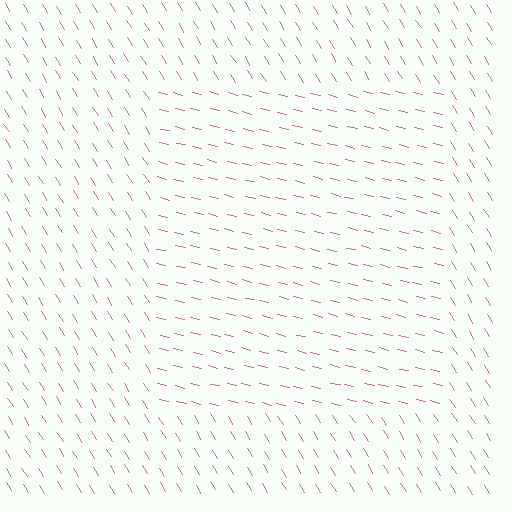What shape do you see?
I see a rectangle.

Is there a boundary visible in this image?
Yes, there is a texture boundary formed by a change in line orientation.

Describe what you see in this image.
The image is filled with small pink line segments. A rectangle region in the image has lines oriented differently from the surrounding lines, creating a visible texture boundary.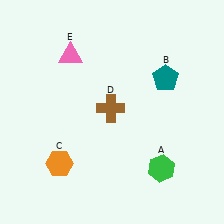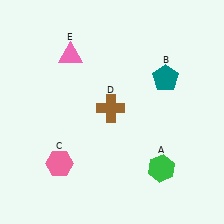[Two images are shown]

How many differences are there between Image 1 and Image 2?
There is 1 difference between the two images.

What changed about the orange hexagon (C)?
In Image 1, C is orange. In Image 2, it changed to pink.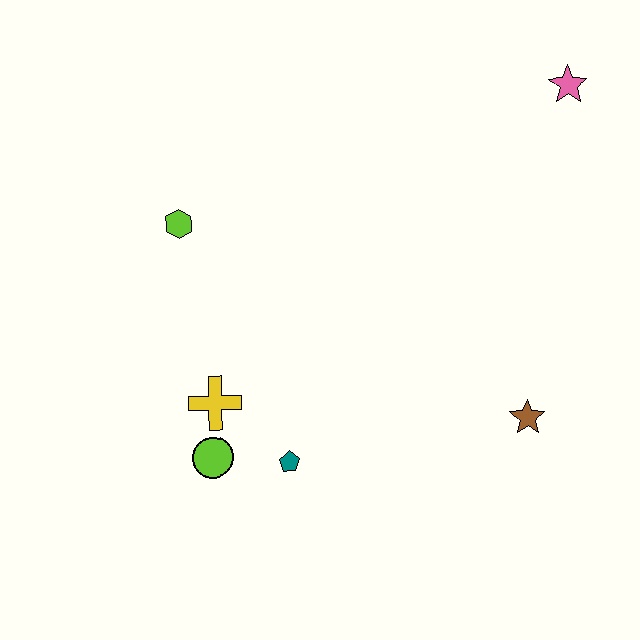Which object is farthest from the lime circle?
The pink star is farthest from the lime circle.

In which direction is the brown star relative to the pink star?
The brown star is below the pink star.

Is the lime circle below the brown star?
Yes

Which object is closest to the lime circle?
The yellow cross is closest to the lime circle.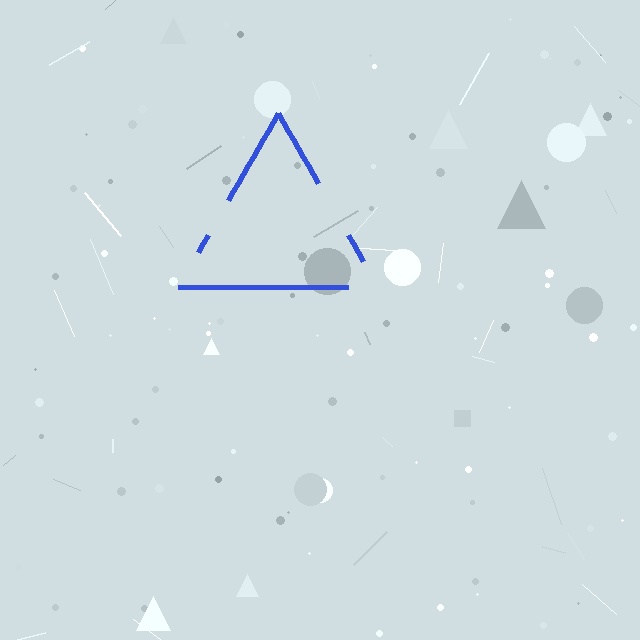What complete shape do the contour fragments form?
The contour fragments form a triangle.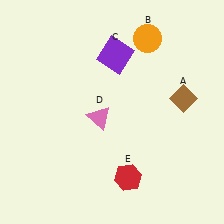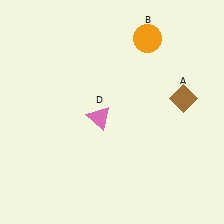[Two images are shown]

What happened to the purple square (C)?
The purple square (C) was removed in Image 2. It was in the top-right area of Image 1.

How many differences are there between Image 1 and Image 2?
There are 2 differences between the two images.